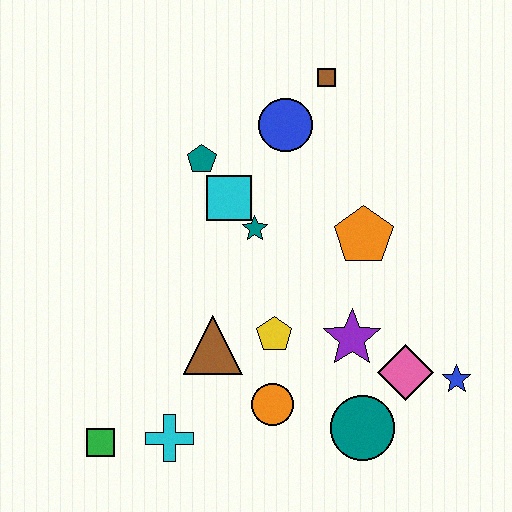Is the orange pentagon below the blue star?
No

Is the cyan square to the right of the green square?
Yes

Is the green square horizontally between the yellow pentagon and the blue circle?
No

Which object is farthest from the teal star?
The green square is farthest from the teal star.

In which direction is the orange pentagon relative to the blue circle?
The orange pentagon is below the blue circle.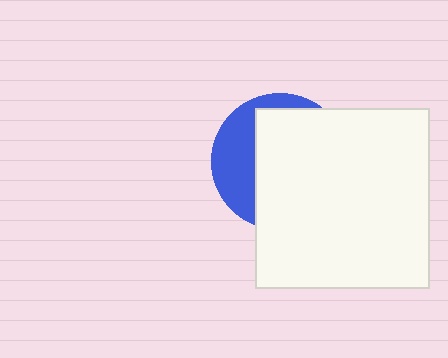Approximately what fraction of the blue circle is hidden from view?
Roughly 67% of the blue circle is hidden behind the white rectangle.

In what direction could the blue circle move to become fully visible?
The blue circle could move left. That would shift it out from behind the white rectangle entirely.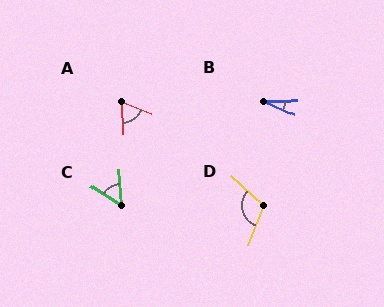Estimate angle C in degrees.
Approximately 53 degrees.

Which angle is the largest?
D, at approximately 111 degrees.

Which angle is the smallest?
B, at approximately 25 degrees.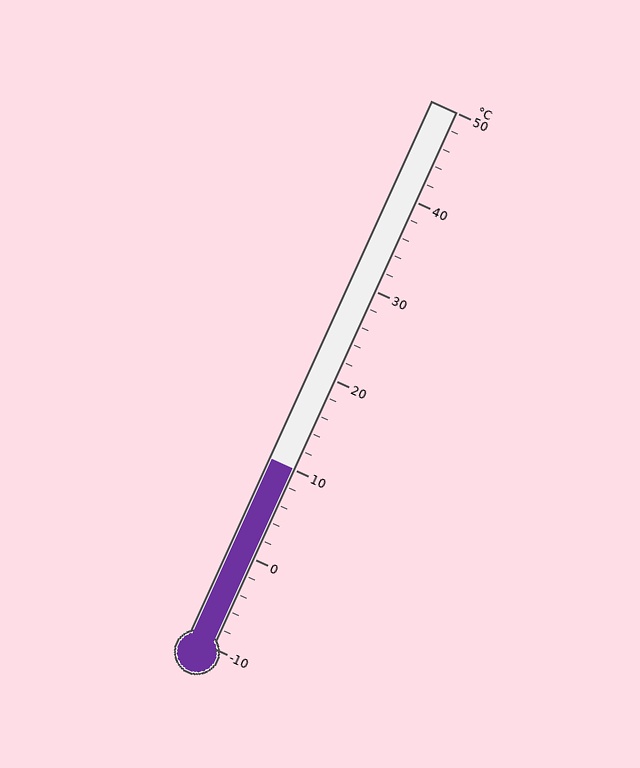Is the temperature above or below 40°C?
The temperature is below 40°C.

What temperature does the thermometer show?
The thermometer shows approximately 10°C.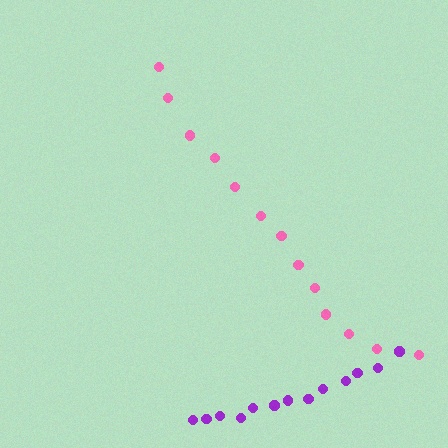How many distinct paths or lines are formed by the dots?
There are 2 distinct paths.